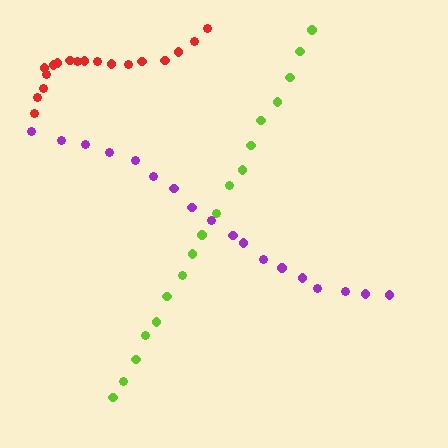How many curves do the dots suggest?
There are 3 distinct paths.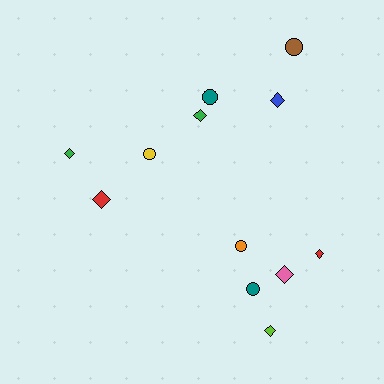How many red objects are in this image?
There are 2 red objects.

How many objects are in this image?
There are 12 objects.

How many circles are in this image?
There are 5 circles.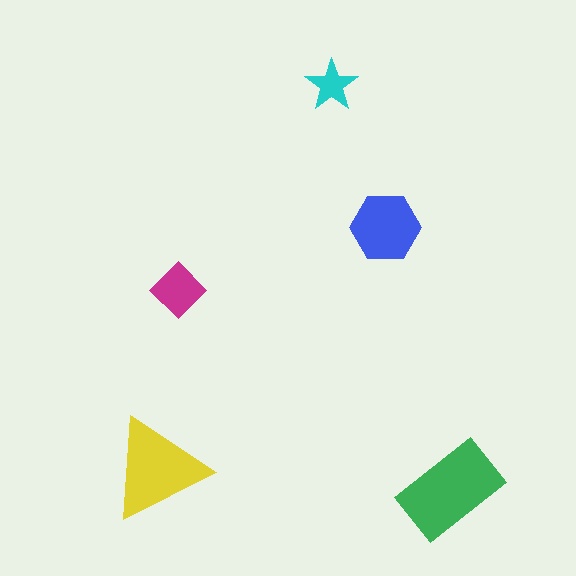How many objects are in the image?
There are 5 objects in the image.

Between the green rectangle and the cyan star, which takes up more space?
The green rectangle.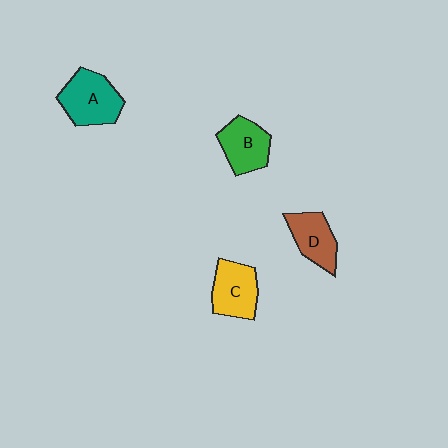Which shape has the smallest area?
Shape D (brown).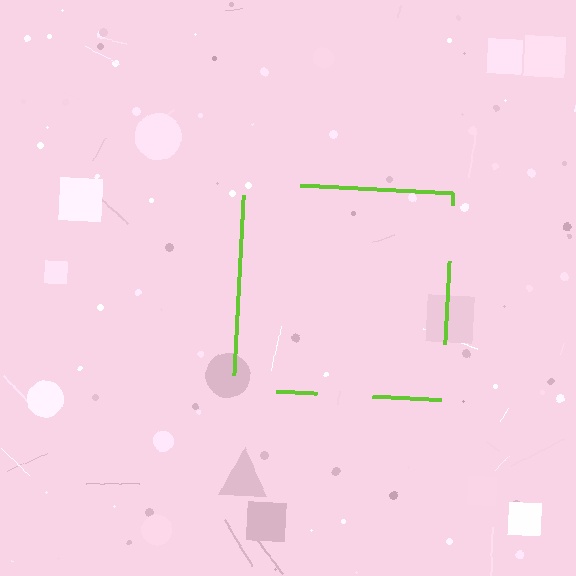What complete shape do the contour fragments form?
The contour fragments form a square.